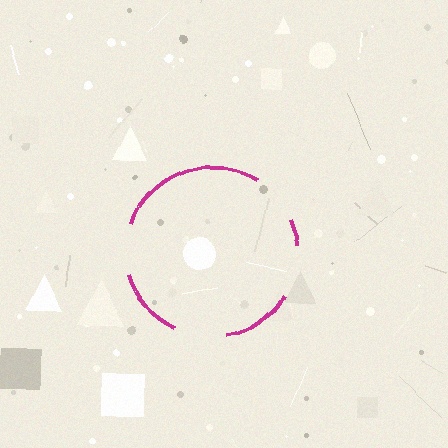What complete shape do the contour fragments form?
The contour fragments form a circle.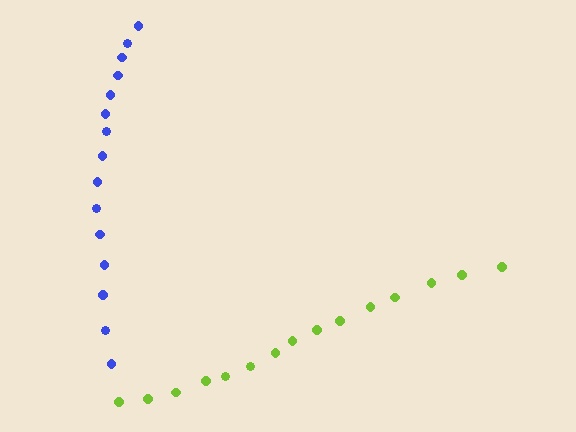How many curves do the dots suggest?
There are 2 distinct paths.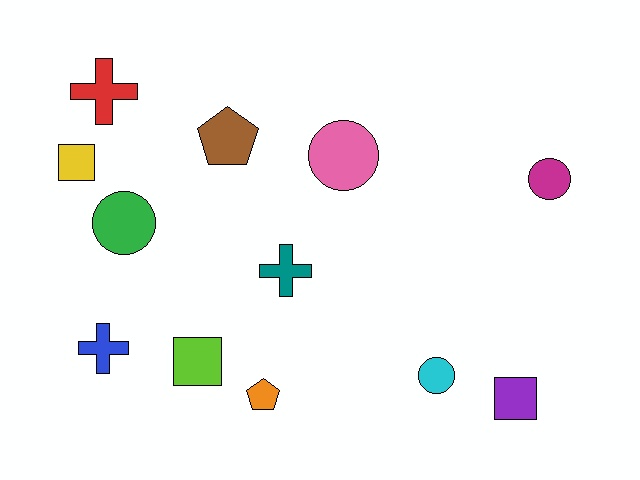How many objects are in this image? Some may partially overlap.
There are 12 objects.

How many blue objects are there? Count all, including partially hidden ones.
There is 1 blue object.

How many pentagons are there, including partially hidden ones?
There are 2 pentagons.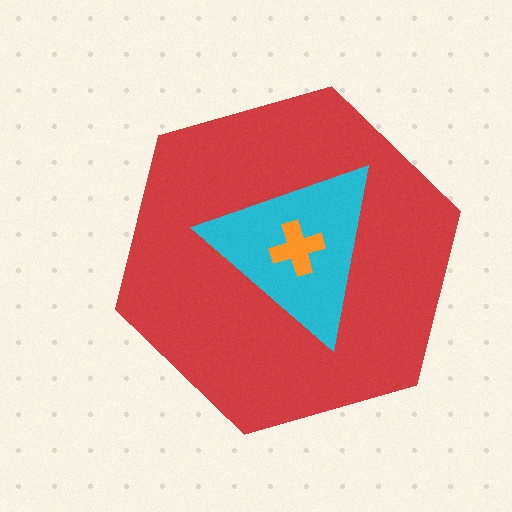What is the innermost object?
The orange cross.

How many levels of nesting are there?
3.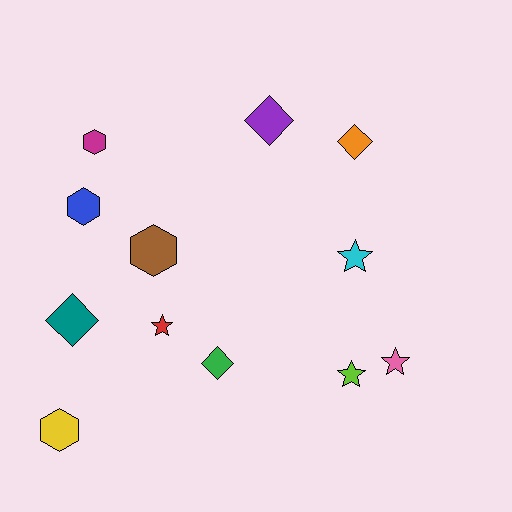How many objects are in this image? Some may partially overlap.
There are 12 objects.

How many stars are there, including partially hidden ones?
There are 4 stars.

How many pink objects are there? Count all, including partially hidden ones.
There is 1 pink object.